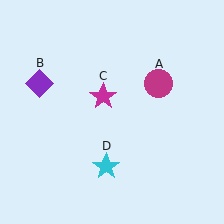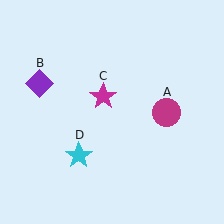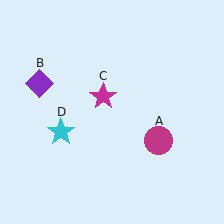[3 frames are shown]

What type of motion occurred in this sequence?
The magenta circle (object A), cyan star (object D) rotated clockwise around the center of the scene.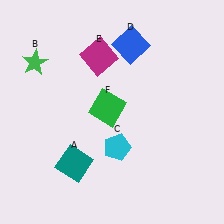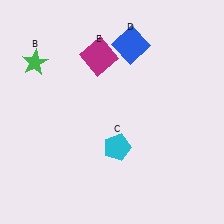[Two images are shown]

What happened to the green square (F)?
The green square (F) was removed in Image 2. It was in the top-left area of Image 1.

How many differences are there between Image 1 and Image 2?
There are 2 differences between the two images.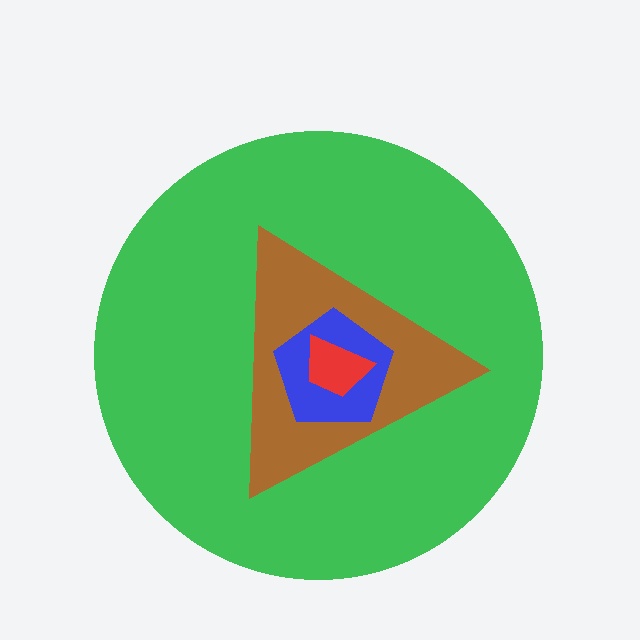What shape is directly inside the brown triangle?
The blue pentagon.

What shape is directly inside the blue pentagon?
The red trapezoid.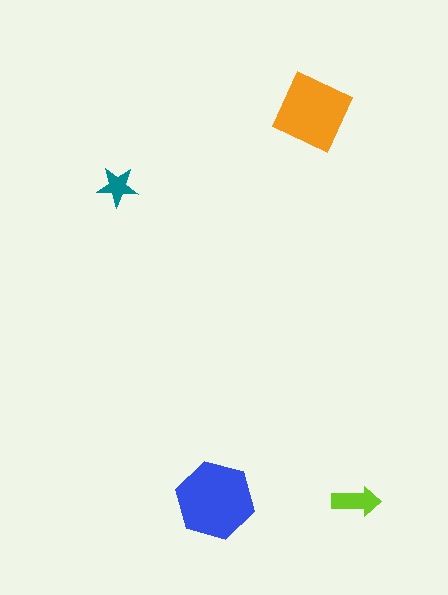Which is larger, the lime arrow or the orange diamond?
The orange diamond.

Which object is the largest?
The blue hexagon.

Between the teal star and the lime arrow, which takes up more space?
The lime arrow.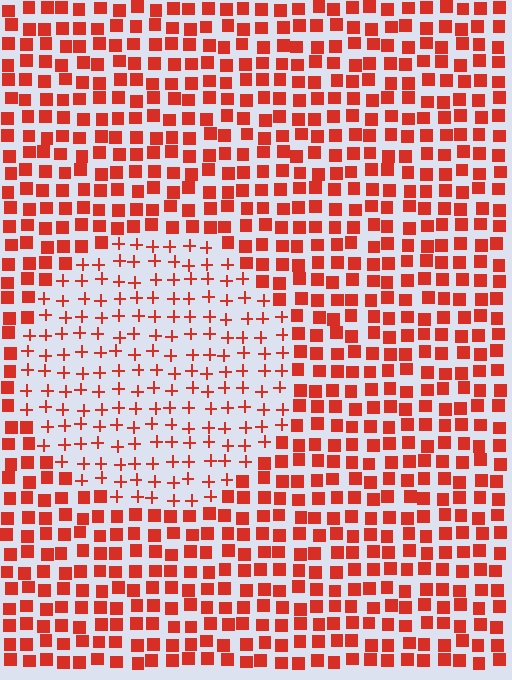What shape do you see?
I see a circle.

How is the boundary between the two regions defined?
The boundary is defined by a change in element shape: plus signs inside vs. squares outside. All elements share the same color and spacing.